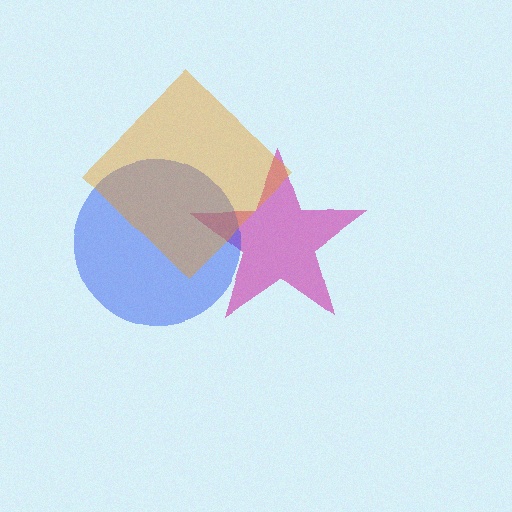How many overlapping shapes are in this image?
There are 3 overlapping shapes in the image.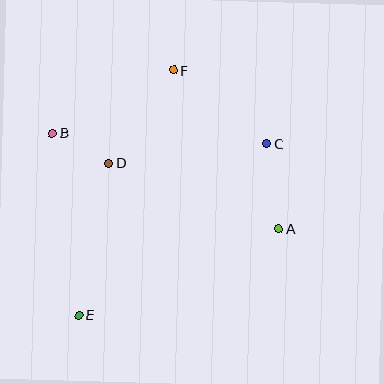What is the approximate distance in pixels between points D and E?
The distance between D and E is approximately 155 pixels.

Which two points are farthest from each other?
Points E and F are farthest from each other.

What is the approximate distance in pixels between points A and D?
The distance between A and D is approximately 182 pixels.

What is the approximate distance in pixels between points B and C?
The distance between B and C is approximately 215 pixels.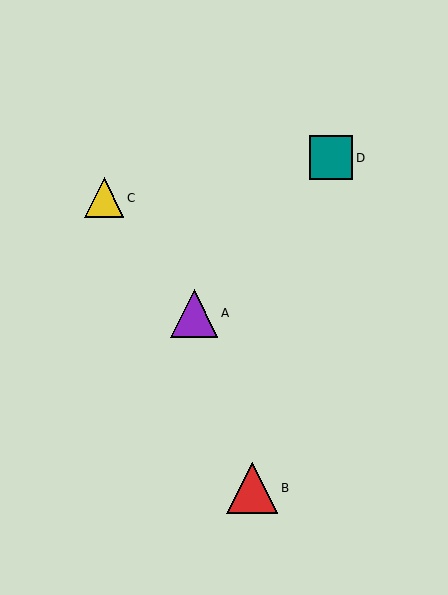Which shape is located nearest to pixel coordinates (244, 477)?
The red triangle (labeled B) at (252, 488) is nearest to that location.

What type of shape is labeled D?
Shape D is a teal square.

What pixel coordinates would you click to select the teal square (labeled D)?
Click at (331, 158) to select the teal square D.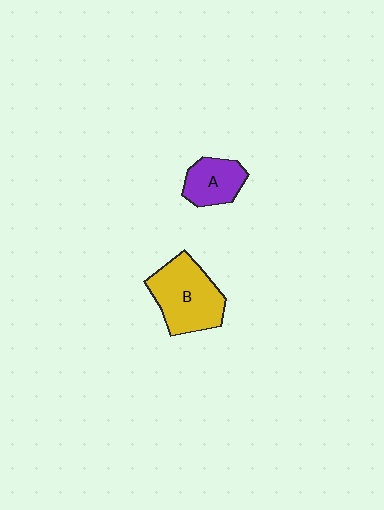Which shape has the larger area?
Shape B (yellow).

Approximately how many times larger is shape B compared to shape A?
Approximately 1.7 times.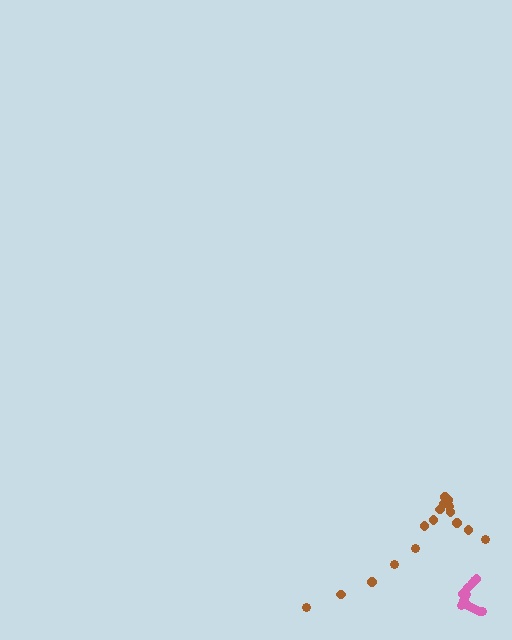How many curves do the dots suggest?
There are 2 distinct paths.